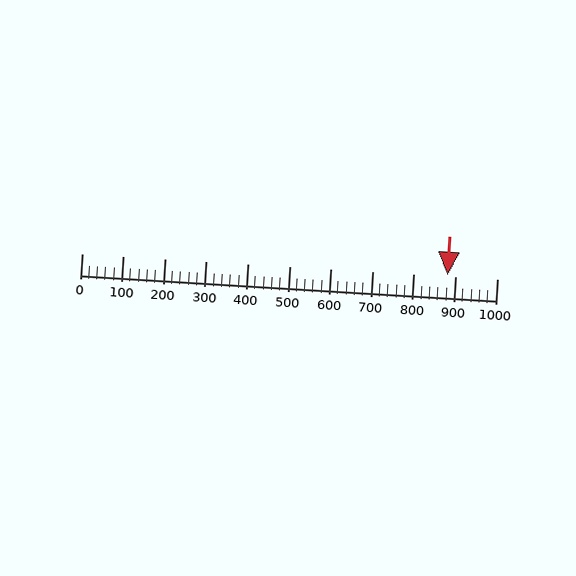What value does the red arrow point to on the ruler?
The red arrow points to approximately 882.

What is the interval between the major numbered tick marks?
The major tick marks are spaced 100 units apart.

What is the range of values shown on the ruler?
The ruler shows values from 0 to 1000.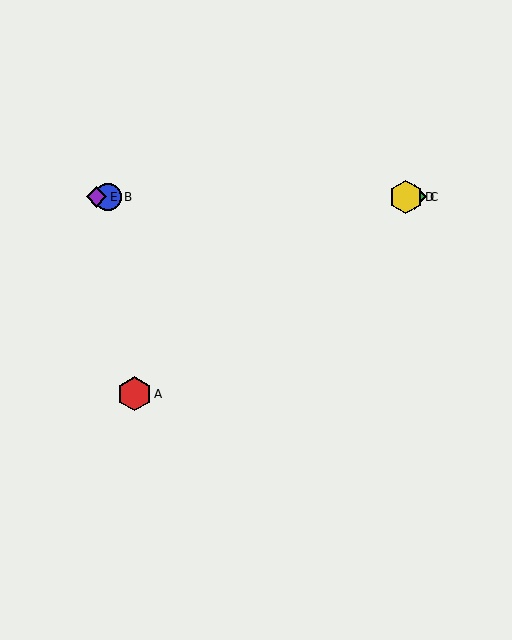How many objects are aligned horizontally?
4 objects (B, C, D, E) are aligned horizontally.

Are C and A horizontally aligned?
No, C is at y≈197 and A is at y≈394.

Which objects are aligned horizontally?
Objects B, C, D, E are aligned horizontally.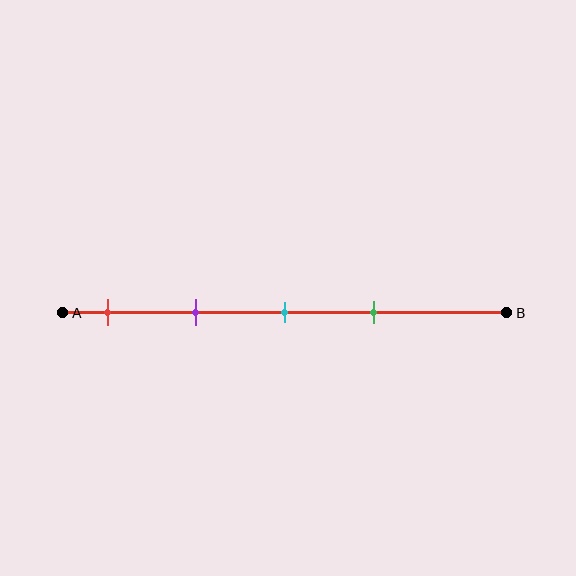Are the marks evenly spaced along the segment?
Yes, the marks are approximately evenly spaced.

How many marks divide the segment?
There are 4 marks dividing the segment.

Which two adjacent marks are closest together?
The cyan and green marks are the closest adjacent pair.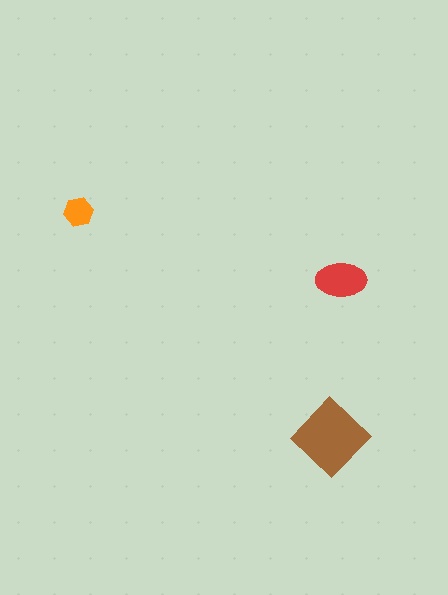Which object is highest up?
The orange hexagon is topmost.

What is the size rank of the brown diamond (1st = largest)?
1st.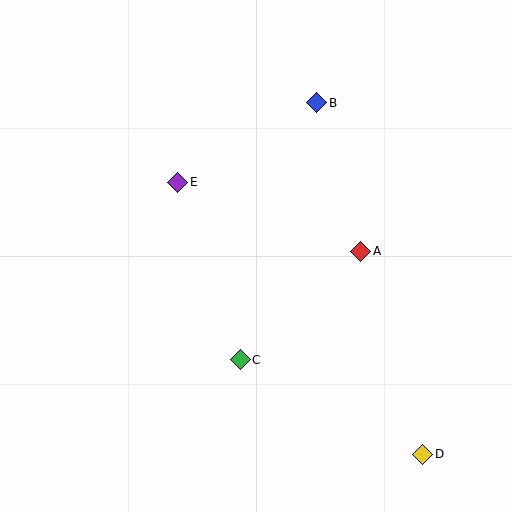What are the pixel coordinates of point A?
Point A is at (361, 251).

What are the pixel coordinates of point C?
Point C is at (240, 360).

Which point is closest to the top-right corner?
Point B is closest to the top-right corner.